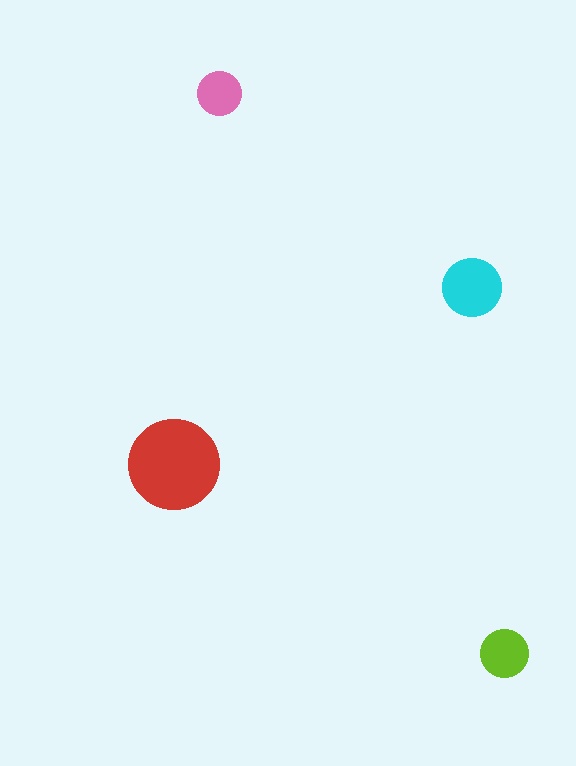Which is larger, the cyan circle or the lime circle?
The cyan one.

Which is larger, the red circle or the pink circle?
The red one.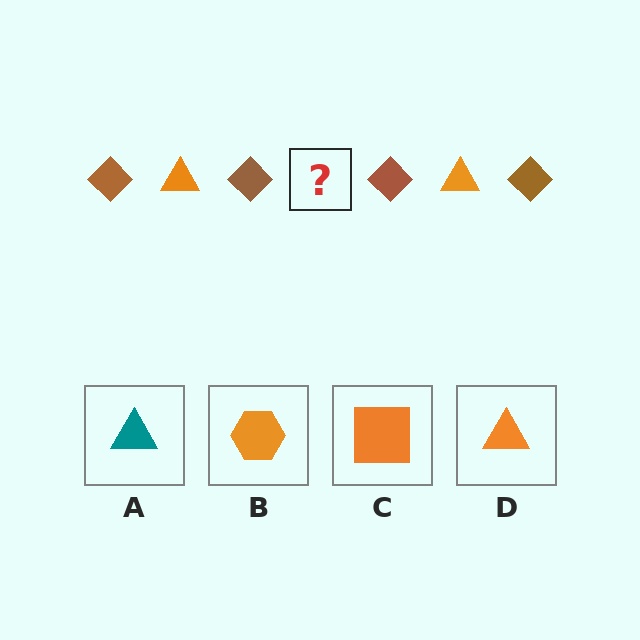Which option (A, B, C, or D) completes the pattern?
D.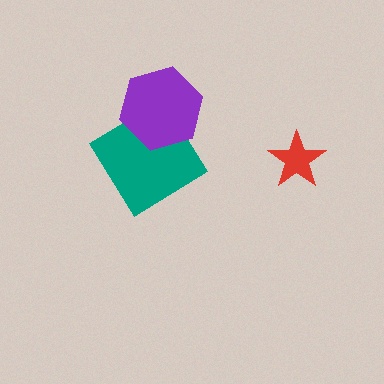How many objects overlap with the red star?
0 objects overlap with the red star.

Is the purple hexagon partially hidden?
No, no other shape covers it.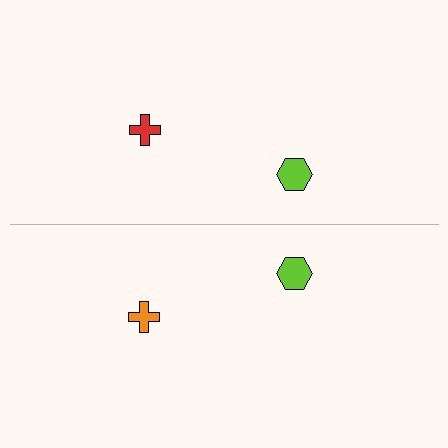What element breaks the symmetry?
The orange cross on the bottom side breaks the symmetry — its mirror counterpart is red.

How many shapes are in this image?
There are 4 shapes in this image.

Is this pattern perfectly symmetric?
No, the pattern is not perfectly symmetric. The orange cross on the bottom side breaks the symmetry — its mirror counterpart is red.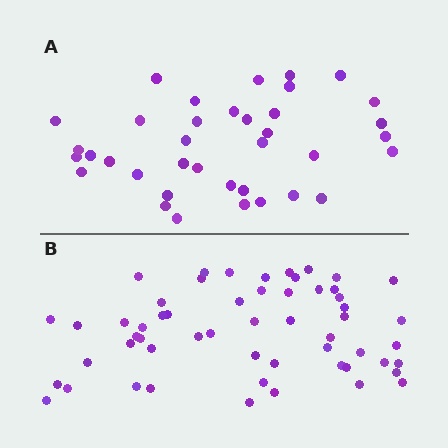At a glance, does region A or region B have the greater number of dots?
Region B (the bottom region) has more dots.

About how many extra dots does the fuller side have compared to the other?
Region B has approximately 20 more dots than region A.